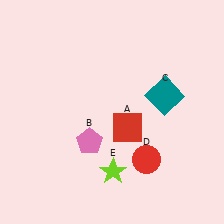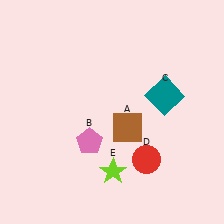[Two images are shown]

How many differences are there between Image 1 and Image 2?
There is 1 difference between the two images.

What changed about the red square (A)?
In Image 1, A is red. In Image 2, it changed to brown.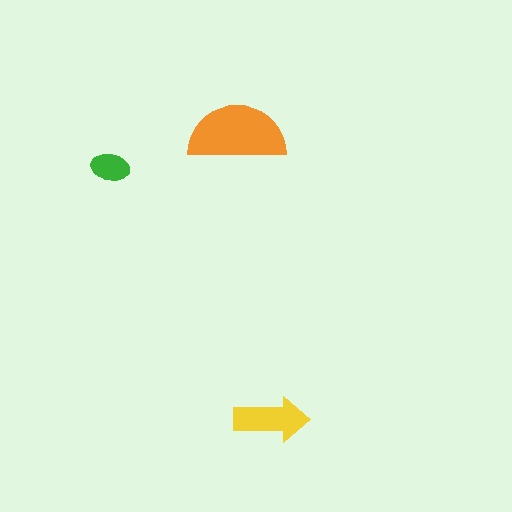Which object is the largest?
The orange semicircle.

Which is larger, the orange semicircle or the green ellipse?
The orange semicircle.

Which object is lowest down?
The yellow arrow is bottommost.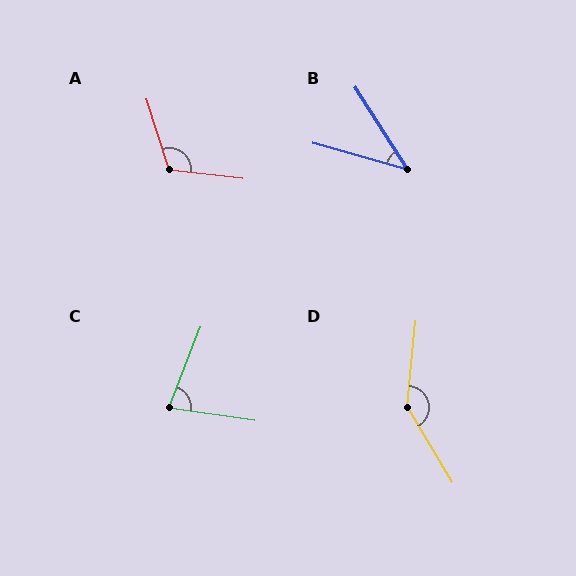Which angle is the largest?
D, at approximately 144 degrees.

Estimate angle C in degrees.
Approximately 77 degrees.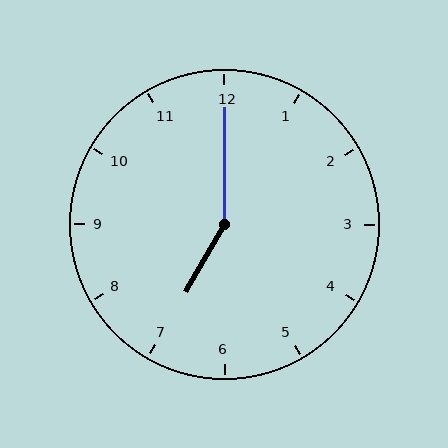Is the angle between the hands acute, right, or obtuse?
It is obtuse.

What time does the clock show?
7:00.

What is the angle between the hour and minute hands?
Approximately 150 degrees.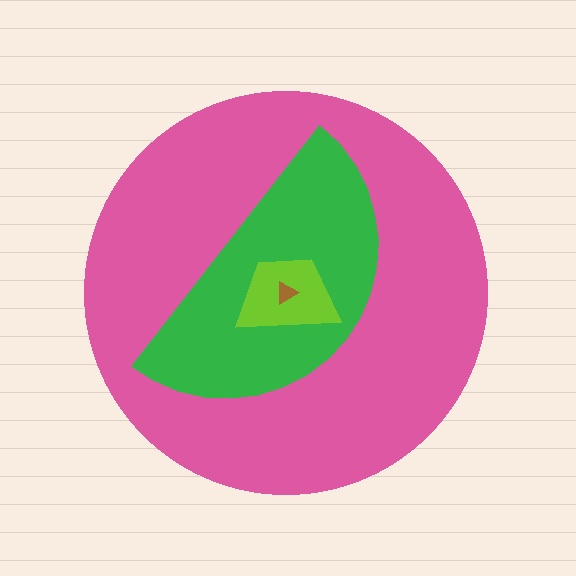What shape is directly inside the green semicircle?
The lime trapezoid.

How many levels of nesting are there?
4.